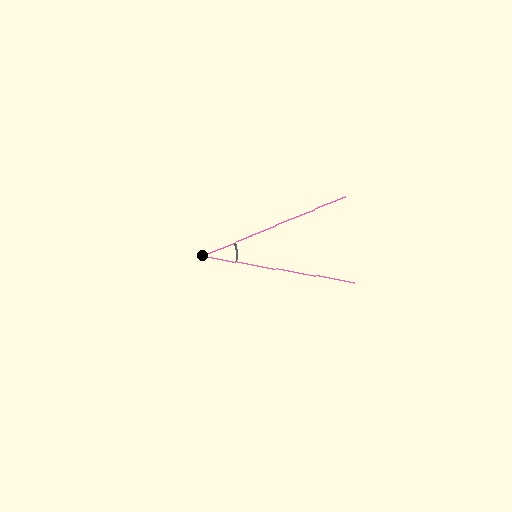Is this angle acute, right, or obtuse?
It is acute.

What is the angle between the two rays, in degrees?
Approximately 33 degrees.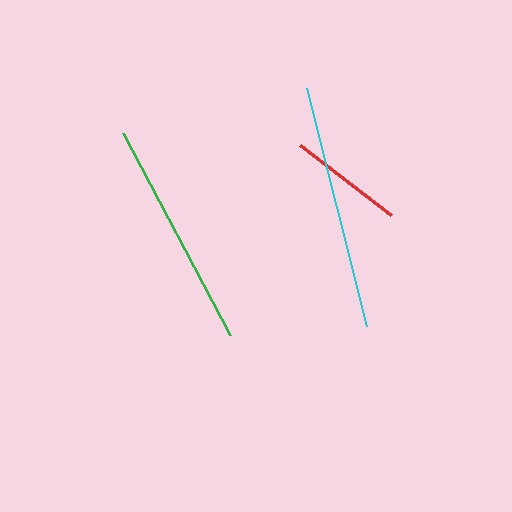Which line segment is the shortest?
The red line is the shortest at approximately 115 pixels.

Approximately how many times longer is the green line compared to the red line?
The green line is approximately 2.0 times the length of the red line.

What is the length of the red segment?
The red segment is approximately 115 pixels long.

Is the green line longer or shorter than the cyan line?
The cyan line is longer than the green line.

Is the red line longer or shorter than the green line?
The green line is longer than the red line.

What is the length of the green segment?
The green segment is approximately 228 pixels long.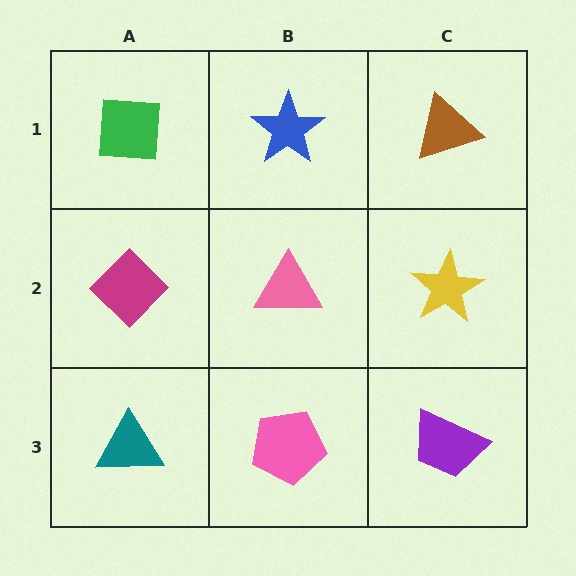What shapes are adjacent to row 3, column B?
A pink triangle (row 2, column B), a teal triangle (row 3, column A), a purple trapezoid (row 3, column C).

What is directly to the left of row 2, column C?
A pink triangle.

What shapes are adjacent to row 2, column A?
A green square (row 1, column A), a teal triangle (row 3, column A), a pink triangle (row 2, column B).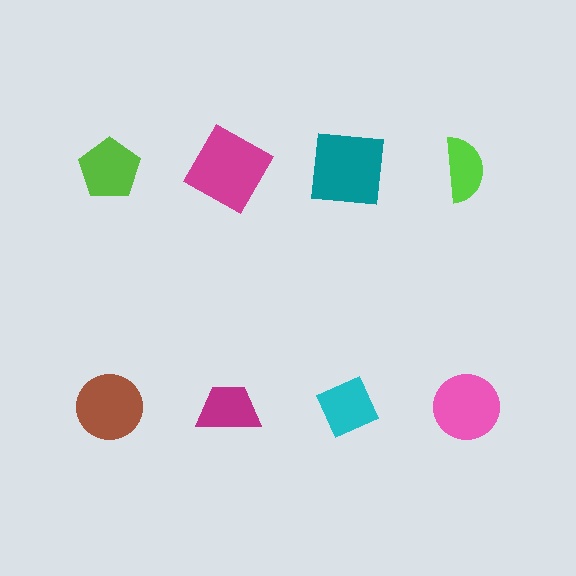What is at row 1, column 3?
A teal square.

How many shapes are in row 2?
4 shapes.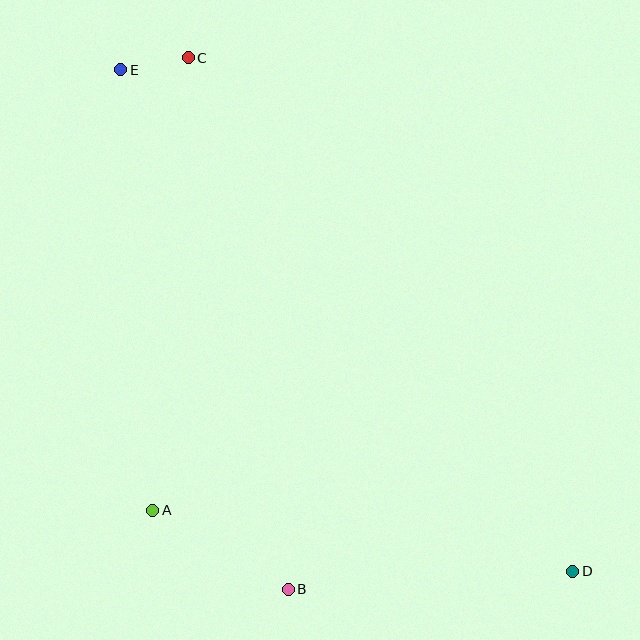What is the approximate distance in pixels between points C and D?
The distance between C and D is approximately 642 pixels.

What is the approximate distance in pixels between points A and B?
The distance between A and B is approximately 157 pixels.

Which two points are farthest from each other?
Points D and E are farthest from each other.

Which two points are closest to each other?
Points C and E are closest to each other.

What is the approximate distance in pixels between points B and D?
The distance between B and D is approximately 285 pixels.